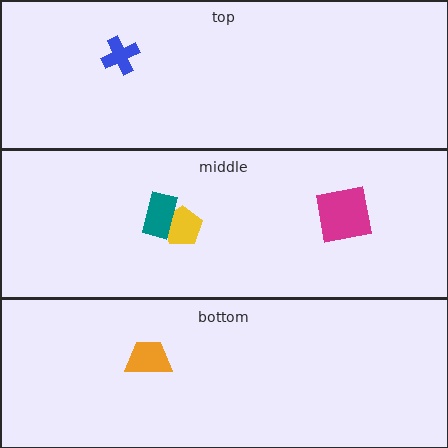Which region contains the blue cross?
The top region.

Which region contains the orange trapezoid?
The bottom region.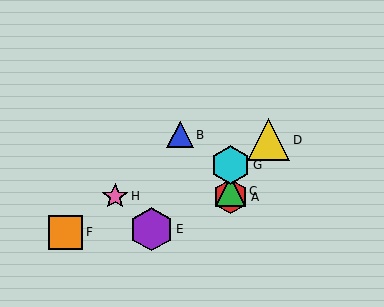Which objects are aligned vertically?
Objects A, C, G are aligned vertically.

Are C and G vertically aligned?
Yes, both are at x≈230.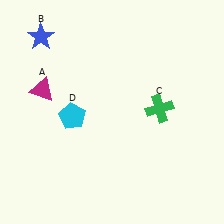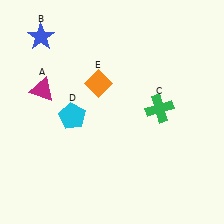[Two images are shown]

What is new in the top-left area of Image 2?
An orange diamond (E) was added in the top-left area of Image 2.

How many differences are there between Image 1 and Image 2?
There is 1 difference between the two images.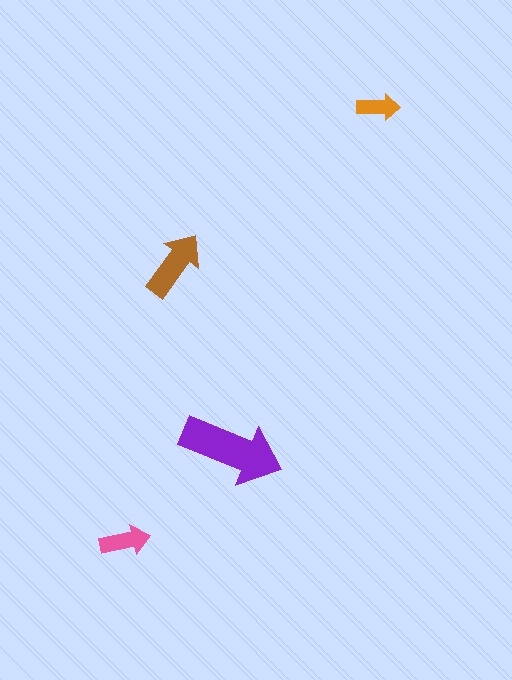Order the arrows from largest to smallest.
the purple one, the brown one, the pink one, the orange one.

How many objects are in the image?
There are 4 objects in the image.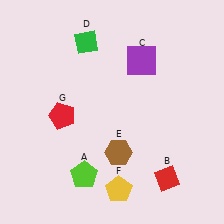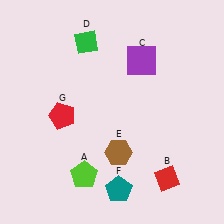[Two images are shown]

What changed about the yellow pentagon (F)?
In Image 1, F is yellow. In Image 2, it changed to teal.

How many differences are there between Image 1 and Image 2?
There is 1 difference between the two images.